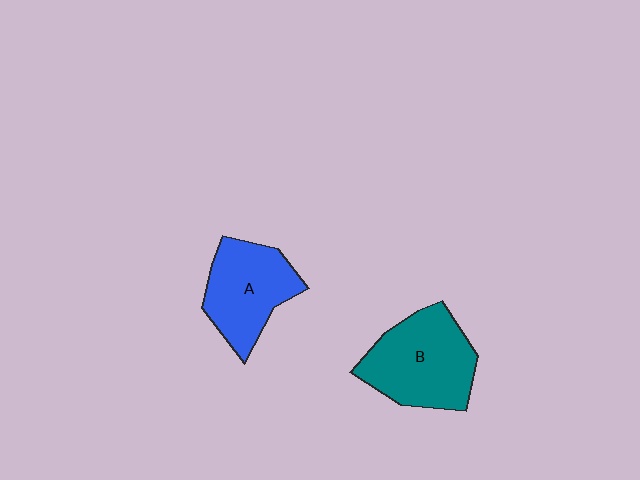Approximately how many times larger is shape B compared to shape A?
Approximately 1.2 times.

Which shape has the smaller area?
Shape A (blue).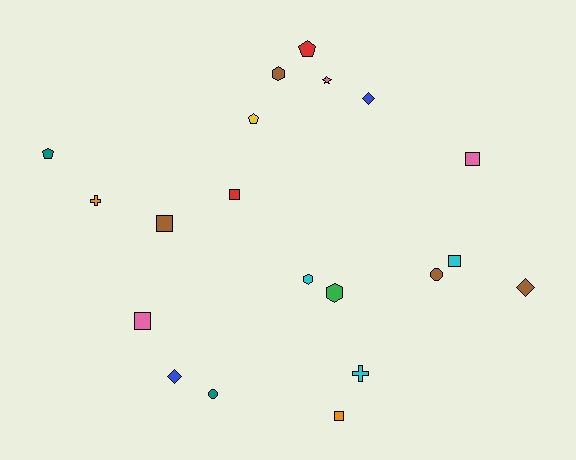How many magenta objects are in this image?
There are no magenta objects.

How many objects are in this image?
There are 20 objects.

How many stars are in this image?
There is 1 star.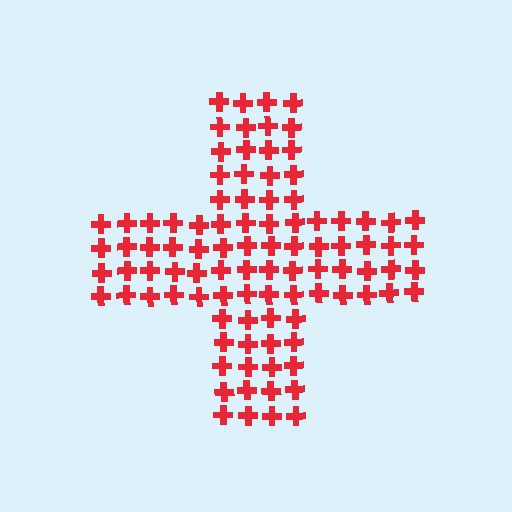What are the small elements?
The small elements are crosses.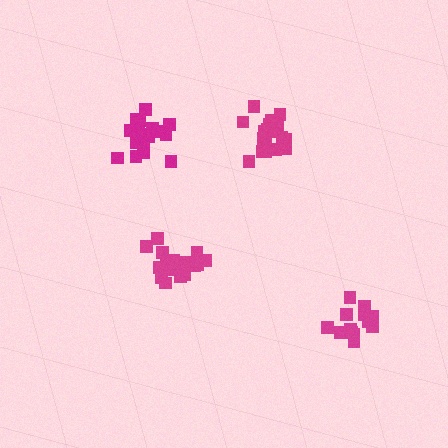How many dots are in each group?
Group 1: 13 dots, Group 2: 19 dots, Group 3: 18 dots, Group 4: 19 dots (69 total).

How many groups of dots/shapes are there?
There are 4 groups.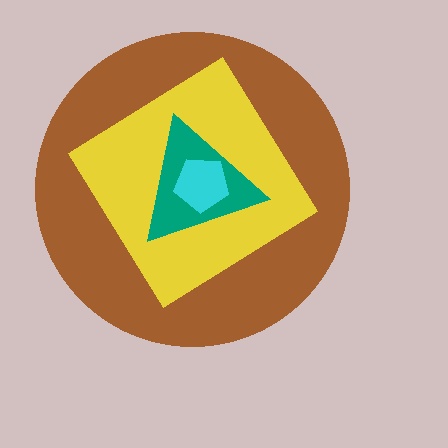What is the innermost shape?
The cyan pentagon.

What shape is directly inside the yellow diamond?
The teal triangle.